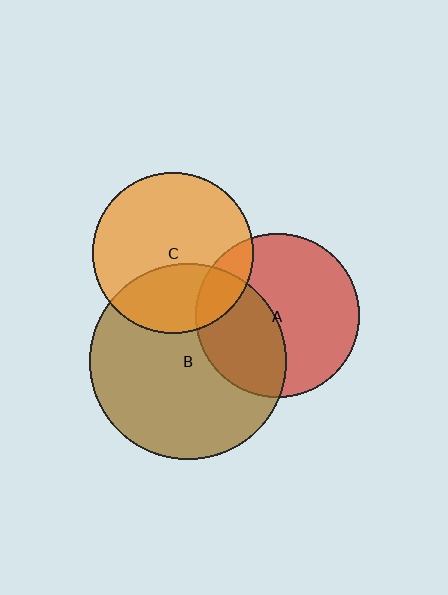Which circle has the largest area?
Circle B (brown).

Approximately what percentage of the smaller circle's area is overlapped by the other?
Approximately 35%.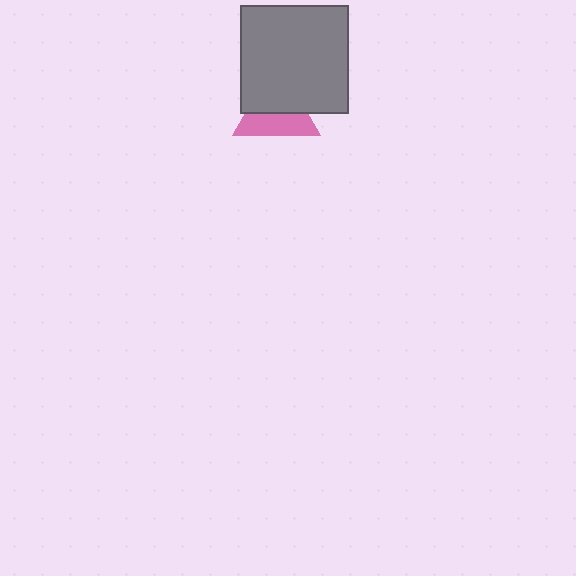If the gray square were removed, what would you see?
You would see the complete pink triangle.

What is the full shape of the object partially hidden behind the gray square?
The partially hidden object is a pink triangle.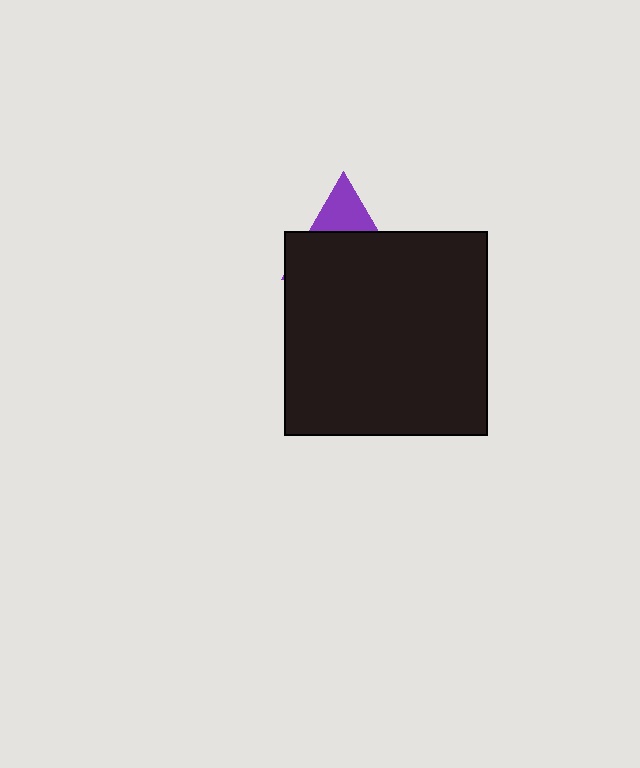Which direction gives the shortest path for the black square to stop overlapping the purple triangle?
Moving down gives the shortest separation.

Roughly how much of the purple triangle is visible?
A small part of it is visible (roughly 31%).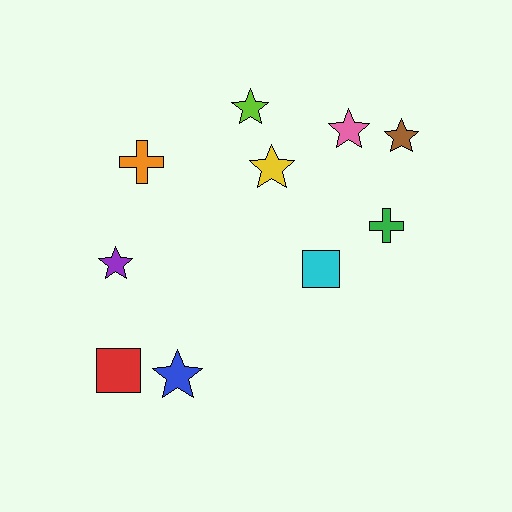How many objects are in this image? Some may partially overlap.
There are 10 objects.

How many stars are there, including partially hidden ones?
There are 6 stars.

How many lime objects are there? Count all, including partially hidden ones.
There is 1 lime object.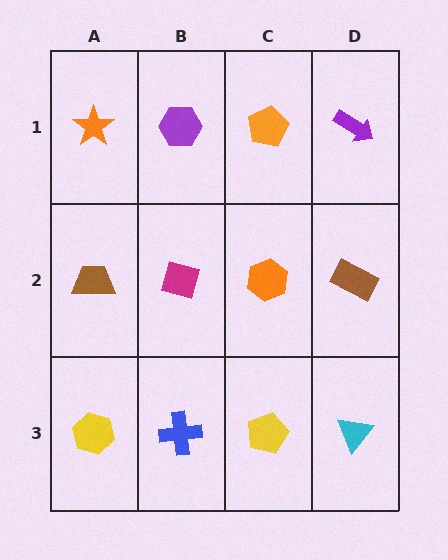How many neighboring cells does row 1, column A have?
2.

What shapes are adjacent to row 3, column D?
A brown rectangle (row 2, column D), a yellow pentagon (row 3, column C).